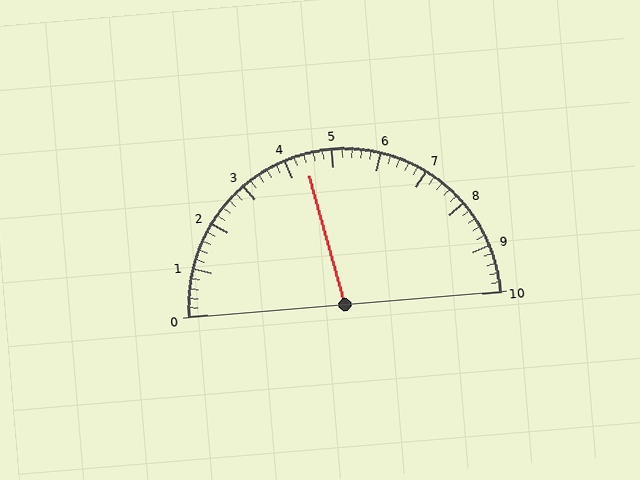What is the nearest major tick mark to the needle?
The nearest major tick mark is 4.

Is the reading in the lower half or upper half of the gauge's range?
The reading is in the lower half of the range (0 to 10).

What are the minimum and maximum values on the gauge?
The gauge ranges from 0 to 10.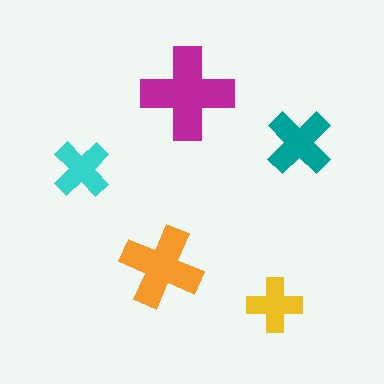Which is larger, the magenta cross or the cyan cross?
The magenta one.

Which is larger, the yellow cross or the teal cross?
The teal one.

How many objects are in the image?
There are 5 objects in the image.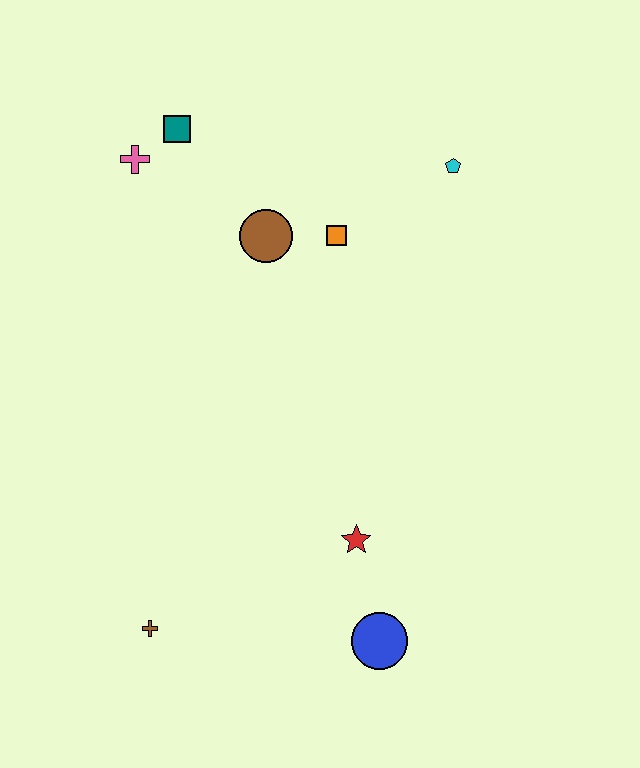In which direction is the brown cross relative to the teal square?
The brown cross is below the teal square.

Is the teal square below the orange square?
No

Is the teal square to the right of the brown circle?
No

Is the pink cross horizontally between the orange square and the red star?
No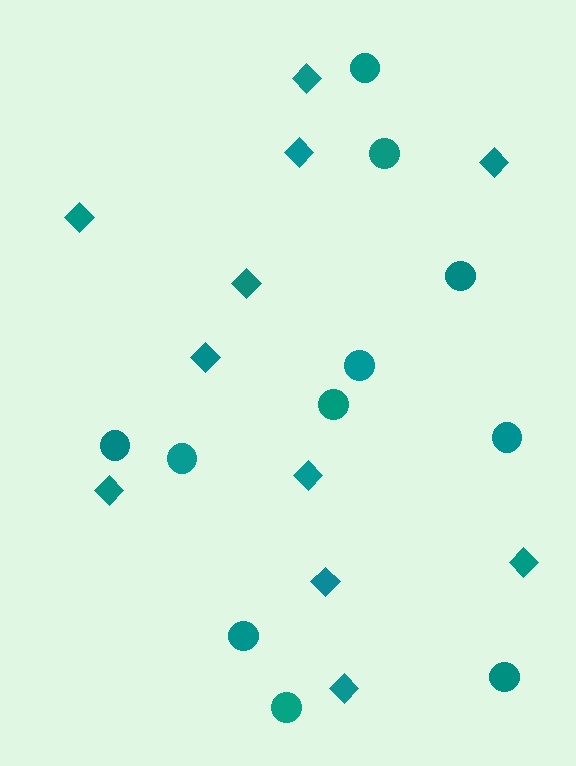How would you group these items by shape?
There are 2 groups: one group of diamonds (11) and one group of circles (11).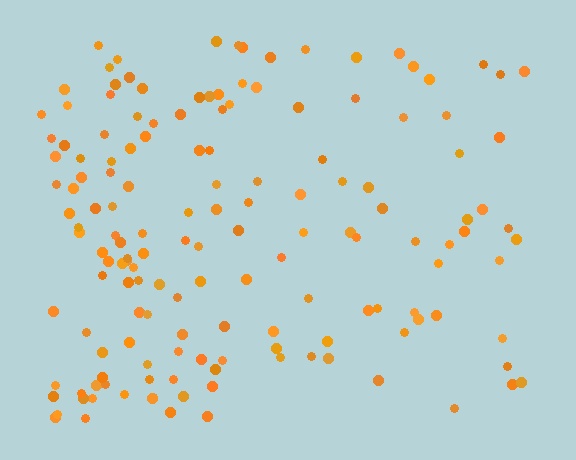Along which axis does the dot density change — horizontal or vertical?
Horizontal.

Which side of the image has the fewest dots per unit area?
The right.